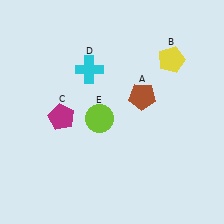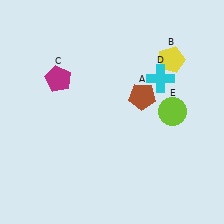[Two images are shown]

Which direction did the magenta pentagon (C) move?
The magenta pentagon (C) moved up.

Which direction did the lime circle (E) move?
The lime circle (E) moved right.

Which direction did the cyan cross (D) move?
The cyan cross (D) moved right.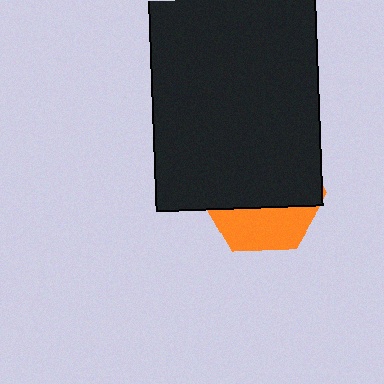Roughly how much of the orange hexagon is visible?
A small part of it is visible (roughly 34%).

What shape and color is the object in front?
The object in front is a black rectangle.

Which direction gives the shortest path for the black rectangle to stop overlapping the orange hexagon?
Moving up gives the shortest separation.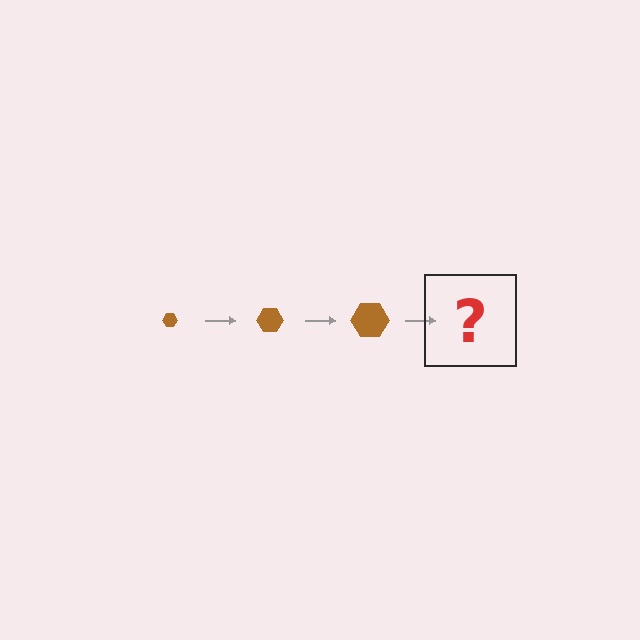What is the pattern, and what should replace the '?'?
The pattern is that the hexagon gets progressively larger each step. The '?' should be a brown hexagon, larger than the previous one.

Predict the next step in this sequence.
The next step is a brown hexagon, larger than the previous one.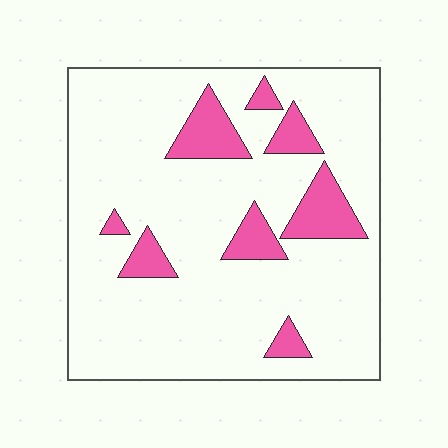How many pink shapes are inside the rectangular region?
8.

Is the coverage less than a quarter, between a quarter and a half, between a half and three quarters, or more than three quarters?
Less than a quarter.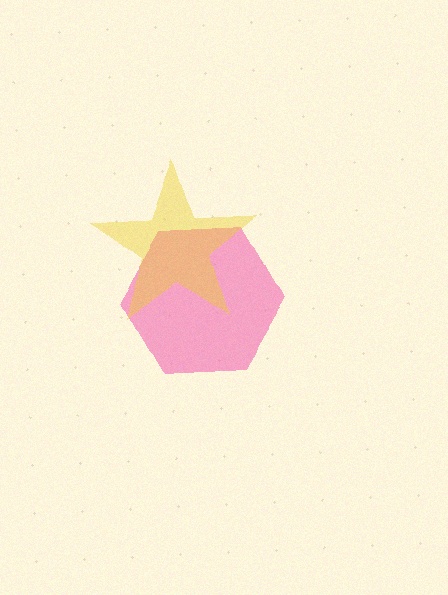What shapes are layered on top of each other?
The layered shapes are: a pink hexagon, a yellow star.